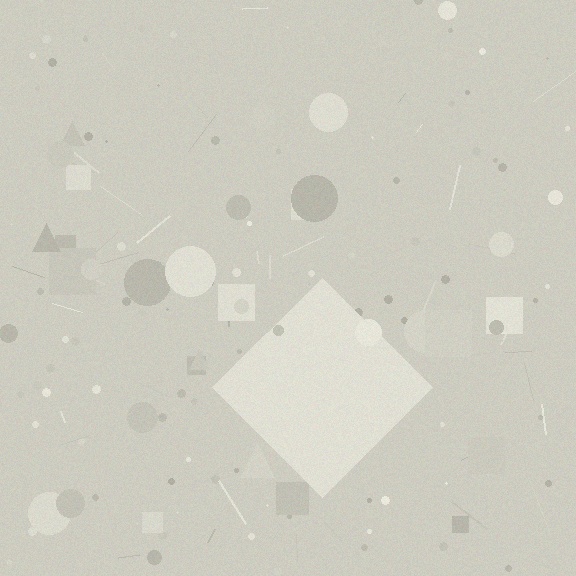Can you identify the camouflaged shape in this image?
The camouflaged shape is a diamond.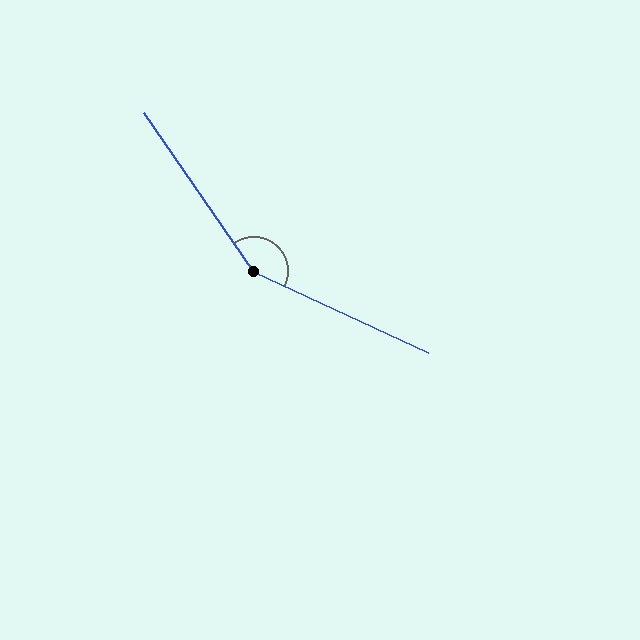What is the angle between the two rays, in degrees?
Approximately 150 degrees.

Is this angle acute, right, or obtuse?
It is obtuse.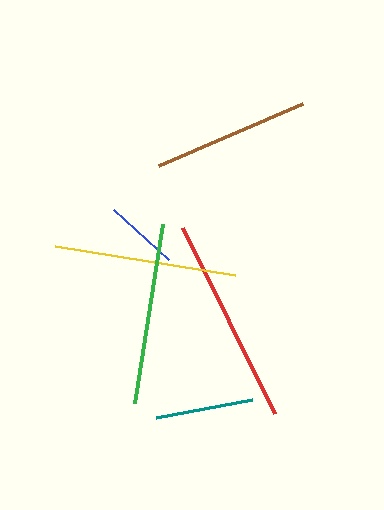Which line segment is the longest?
The red line is the longest at approximately 207 pixels.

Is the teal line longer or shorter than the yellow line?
The yellow line is longer than the teal line.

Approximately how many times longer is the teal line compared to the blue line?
The teal line is approximately 1.3 times the length of the blue line.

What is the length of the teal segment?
The teal segment is approximately 97 pixels long.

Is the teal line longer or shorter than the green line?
The green line is longer than the teal line.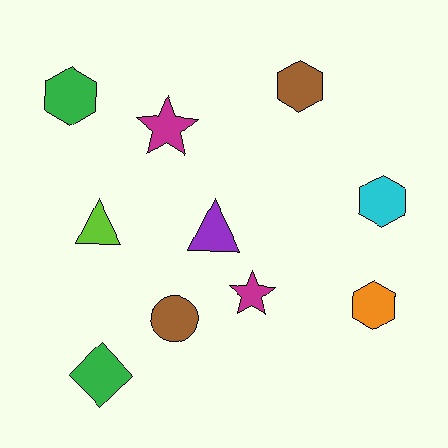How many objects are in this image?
There are 10 objects.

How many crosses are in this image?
There are no crosses.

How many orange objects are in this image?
There is 1 orange object.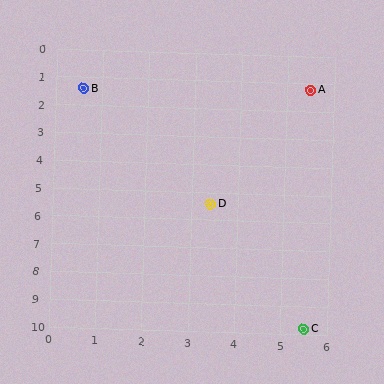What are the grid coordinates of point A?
Point A is at approximately (5.5, 1.2).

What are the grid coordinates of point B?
Point B is at approximately (0.6, 1.4).